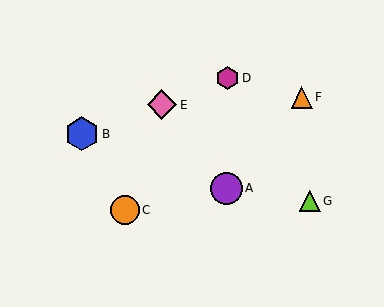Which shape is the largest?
The blue hexagon (labeled B) is the largest.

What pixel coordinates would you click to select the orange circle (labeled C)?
Click at (125, 210) to select the orange circle C.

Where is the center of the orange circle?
The center of the orange circle is at (125, 210).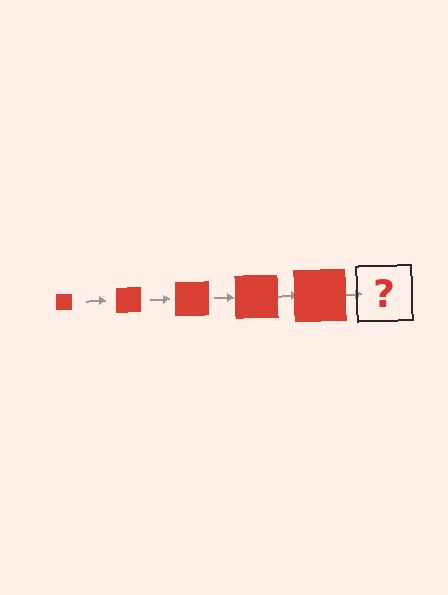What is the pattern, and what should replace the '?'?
The pattern is that the square gets progressively larger each step. The '?' should be a red square, larger than the previous one.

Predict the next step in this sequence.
The next step is a red square, larger than the previous one.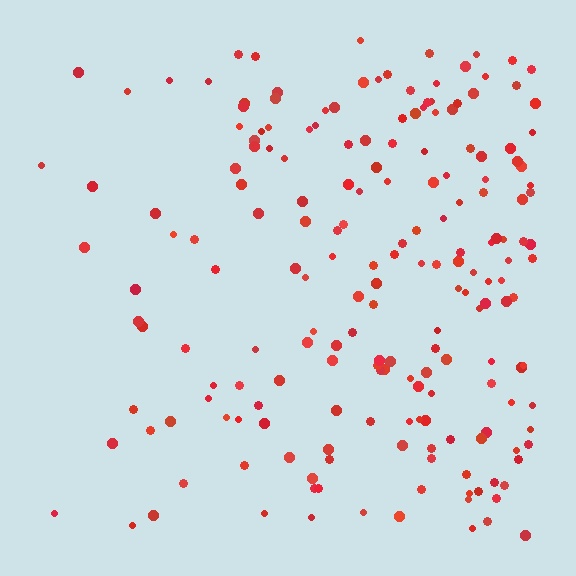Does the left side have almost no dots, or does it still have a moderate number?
Still a moderate number, just noticeably fewer than the right.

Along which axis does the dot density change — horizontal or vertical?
Horizontal.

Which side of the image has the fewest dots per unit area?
The left.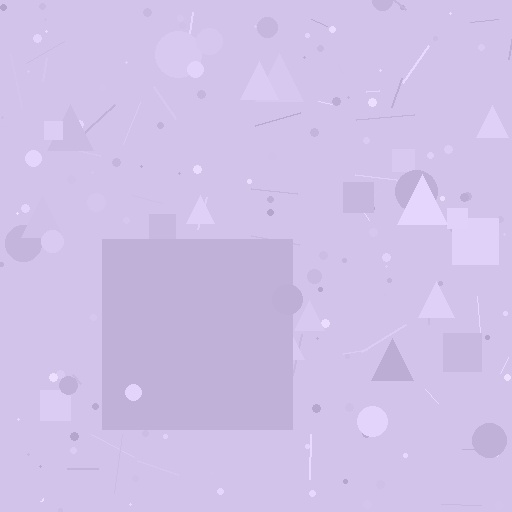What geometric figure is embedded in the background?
A square is embedded in the background.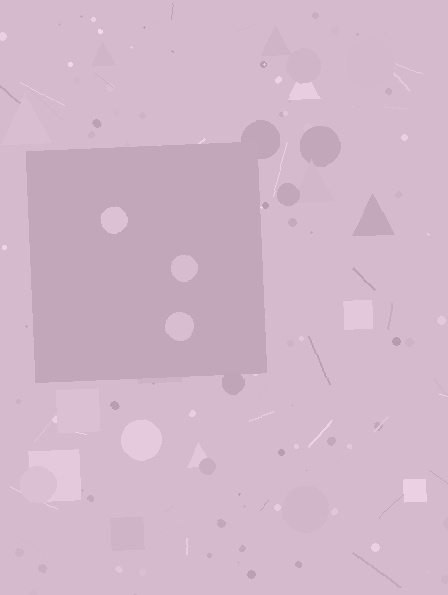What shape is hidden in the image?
A square is hidden in the image.